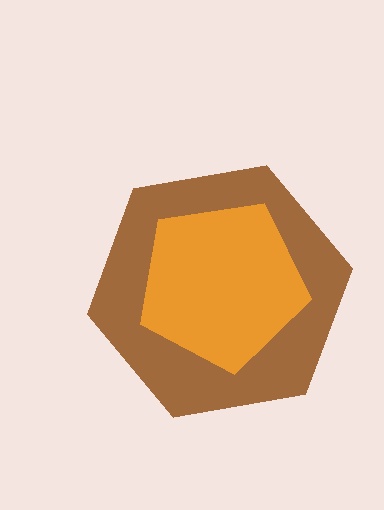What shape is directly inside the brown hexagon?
The orange pentagon.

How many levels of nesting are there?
2.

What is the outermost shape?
The brown hexagon.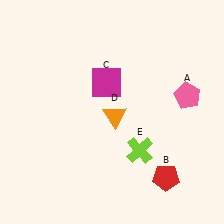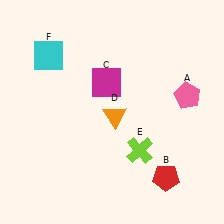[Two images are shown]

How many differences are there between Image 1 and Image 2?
There is 1 difference between the two images.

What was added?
A cyan square (F) was added in Image 2.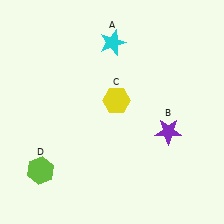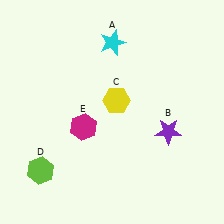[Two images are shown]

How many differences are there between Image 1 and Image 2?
There is 1 difference between the two images.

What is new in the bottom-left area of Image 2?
A magenta hexagon (E) was added in the bottom-left area of Image 2.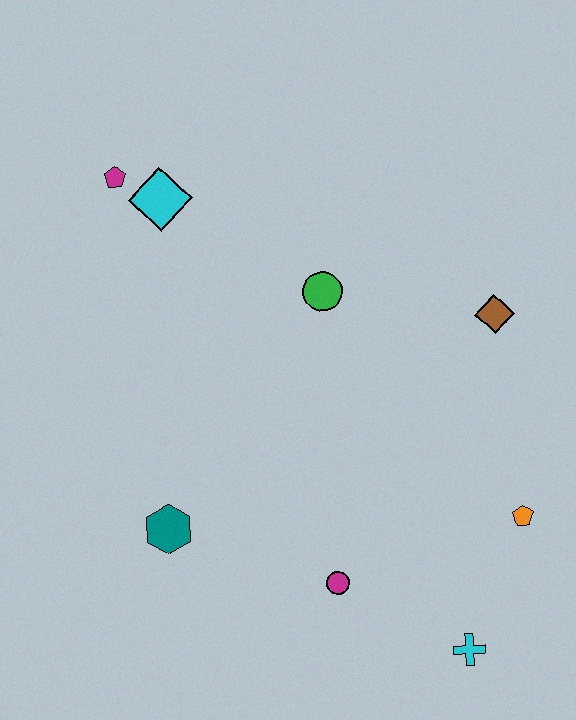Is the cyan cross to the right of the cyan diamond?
Yes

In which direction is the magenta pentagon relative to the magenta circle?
The magenta pentagon is above the magenta circle.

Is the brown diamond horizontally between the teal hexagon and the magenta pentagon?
No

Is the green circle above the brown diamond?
Yes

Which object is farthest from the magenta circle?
The magenta pentagon is farthest from the magenta circle.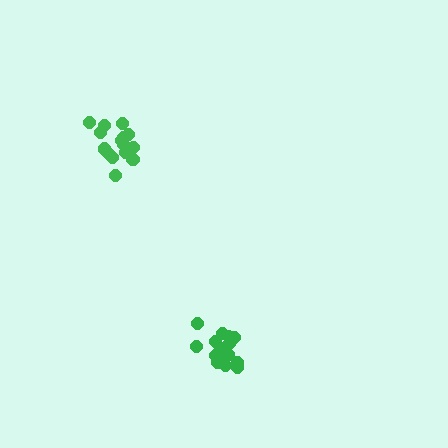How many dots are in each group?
Group 1: 17 dots, Group 2: 15 dots (32 total).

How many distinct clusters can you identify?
There are 2 distinct clusters.